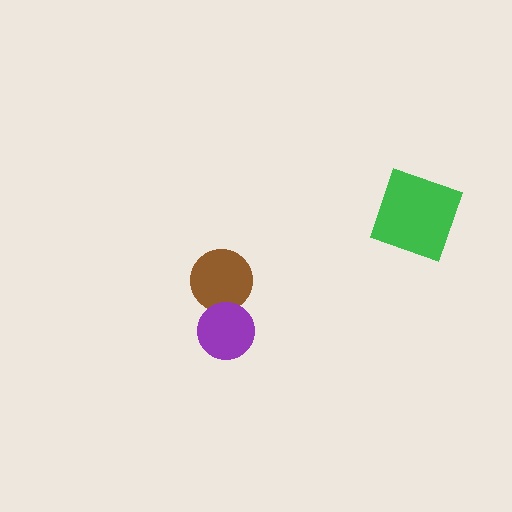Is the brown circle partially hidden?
Yes, it is partially covered by another shape.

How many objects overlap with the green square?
0 objects overlap with the green square.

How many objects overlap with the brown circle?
1 object overlaps with the brown circle.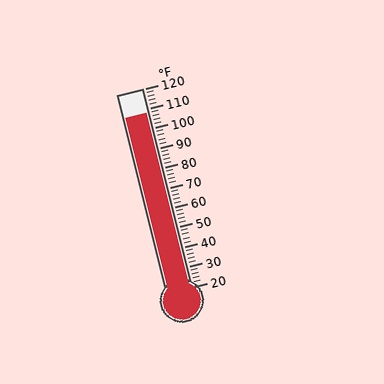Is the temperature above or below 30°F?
The temperature is above 30°F.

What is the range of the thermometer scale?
The thermometer scale ranges from 20°F to 120°F.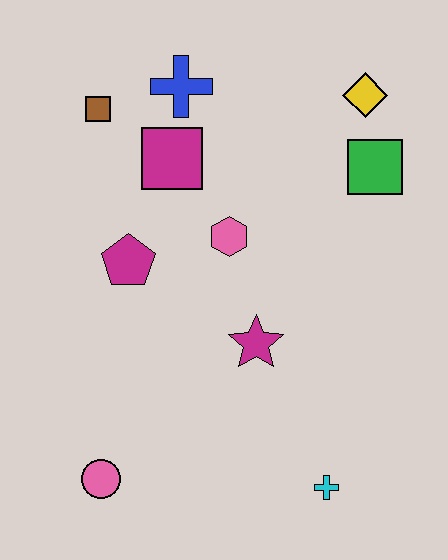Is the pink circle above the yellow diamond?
No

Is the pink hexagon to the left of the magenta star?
Yes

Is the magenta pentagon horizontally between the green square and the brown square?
Yes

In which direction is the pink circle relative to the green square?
The pink circle is below the green square.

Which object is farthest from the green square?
The pink circle is farthest from the green square.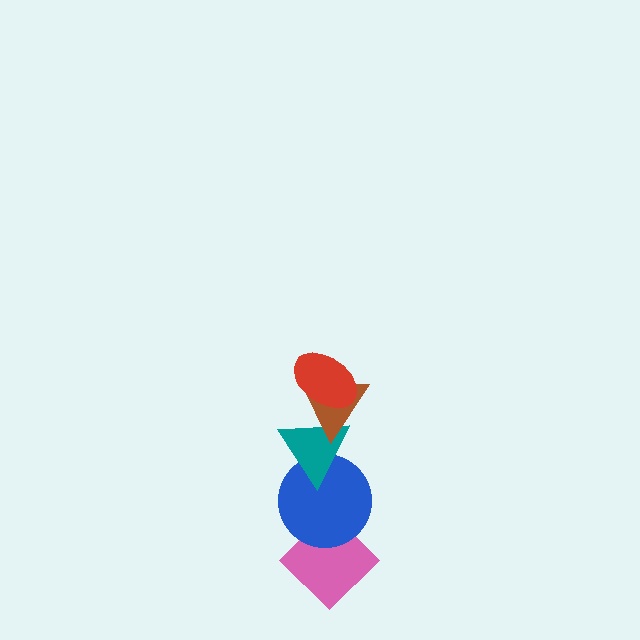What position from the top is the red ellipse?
The red ellipse is 1st from the top.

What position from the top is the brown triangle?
The brown triangle is 2nd from the top.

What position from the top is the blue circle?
The blue circle is 4th from the top.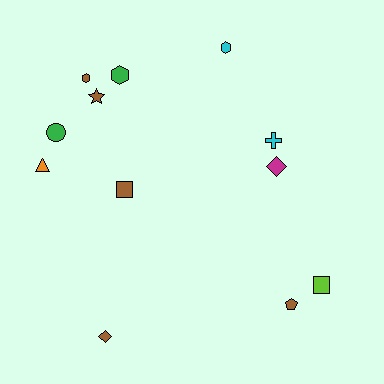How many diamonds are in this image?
There are 2 diamonds.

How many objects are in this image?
There are 12 objects.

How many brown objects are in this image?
There are 5 brown objects.